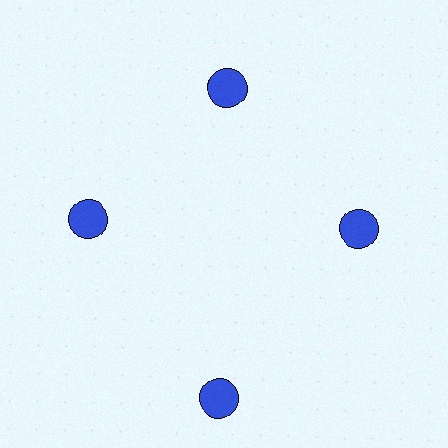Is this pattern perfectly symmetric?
No. The 4 blue circles are arranged in a ring, but one element near the 6 o'clock position is pushed outward from the center, breaking the 4-fold rotational symmetry.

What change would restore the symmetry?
The symmetry would be restored by moving it inward, back onto the ring so that all 4 circles sit at equal angles and equal distance from the center.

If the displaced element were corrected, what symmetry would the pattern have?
It would have 4-fold rotational symmetry — the pattern would map onto itself every 90 degrees.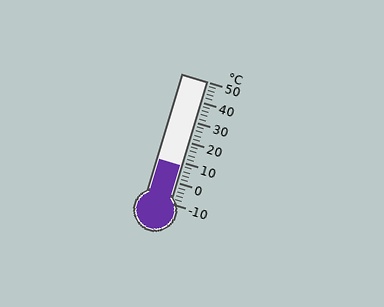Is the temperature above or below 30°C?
The temperature is below 30°C.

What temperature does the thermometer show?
The thermometer shows approximately 8°C.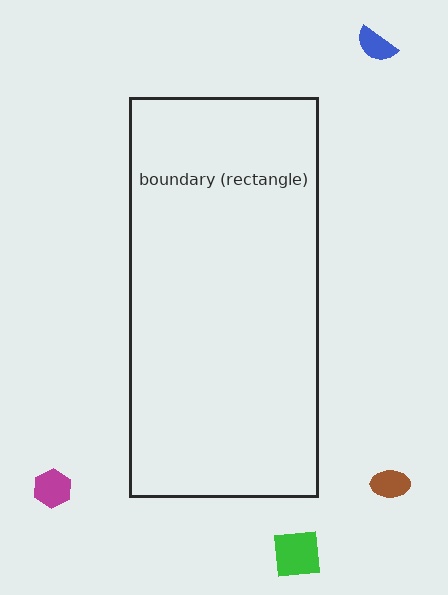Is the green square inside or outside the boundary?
Outside.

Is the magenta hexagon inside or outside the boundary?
Outside.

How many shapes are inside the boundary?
0 inside, 4 outside.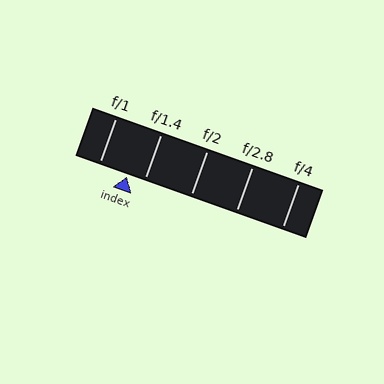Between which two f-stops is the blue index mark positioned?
The index mark is between f/1 and f/1.4.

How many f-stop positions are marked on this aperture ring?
There are 5 f-stop positions marked.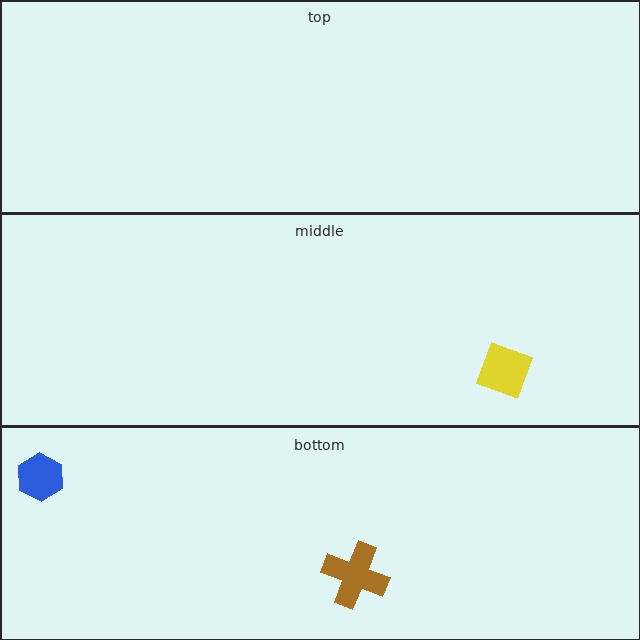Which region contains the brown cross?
The bottom region.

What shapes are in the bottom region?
The blue hexagon, the brown cross.